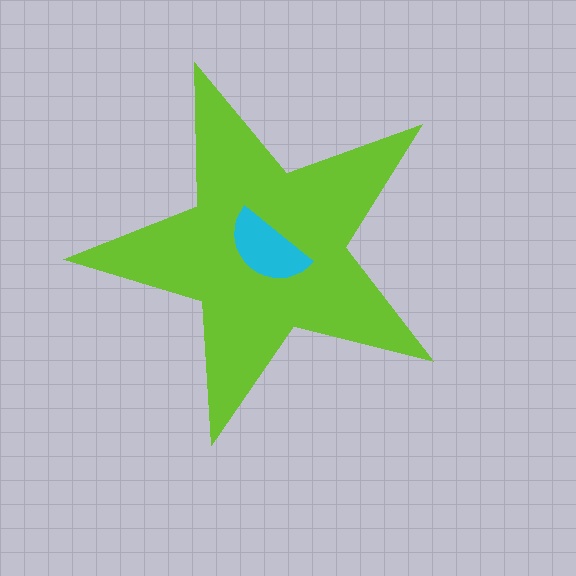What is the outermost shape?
The lime star.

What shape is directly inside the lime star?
The cyan semicircle.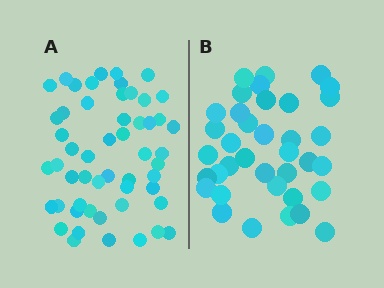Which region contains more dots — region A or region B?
Region A (the left region) has more dots.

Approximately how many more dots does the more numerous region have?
Region A has approximately 15 more dots than region B.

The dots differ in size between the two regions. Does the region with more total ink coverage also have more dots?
No. Region B has more total ink coverage because its dots are larger, but region A actually contains more individual dots. Total area can be misleading — the number of items is what matters here.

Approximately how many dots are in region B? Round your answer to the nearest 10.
About 40 dots. (The exact count is 37, which rounds to 40.)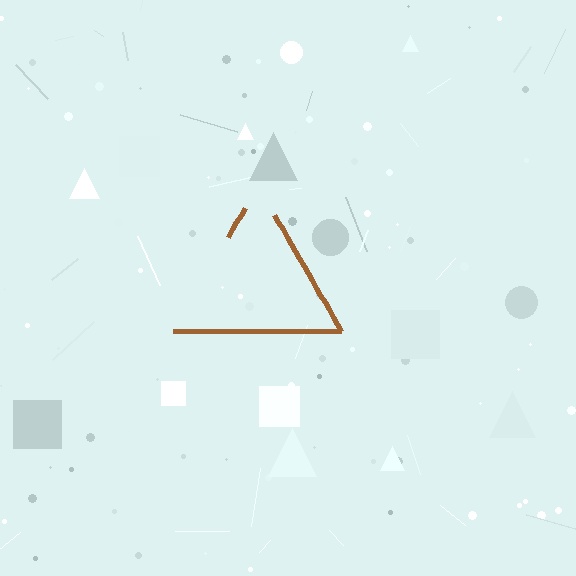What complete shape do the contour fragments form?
The contour fragments form a triangle.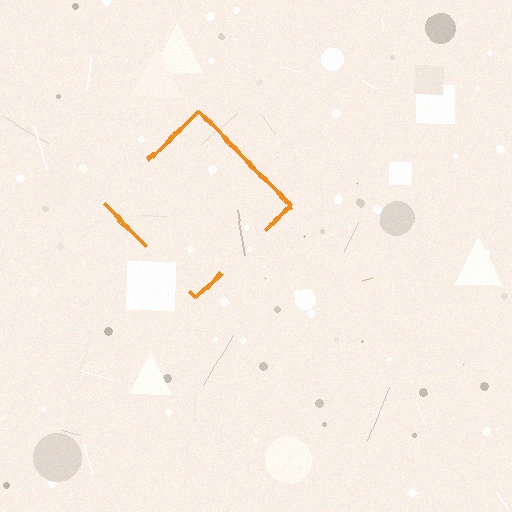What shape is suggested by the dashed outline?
The dashed outline suggests a diamond.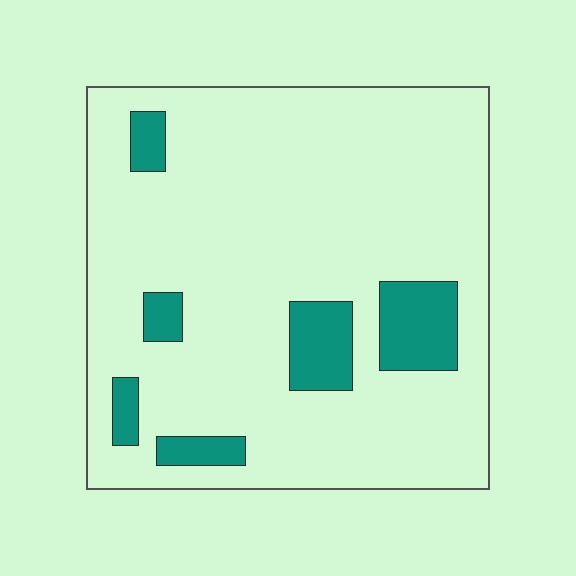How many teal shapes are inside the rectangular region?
6.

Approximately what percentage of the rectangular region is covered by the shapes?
Approximately 15%.